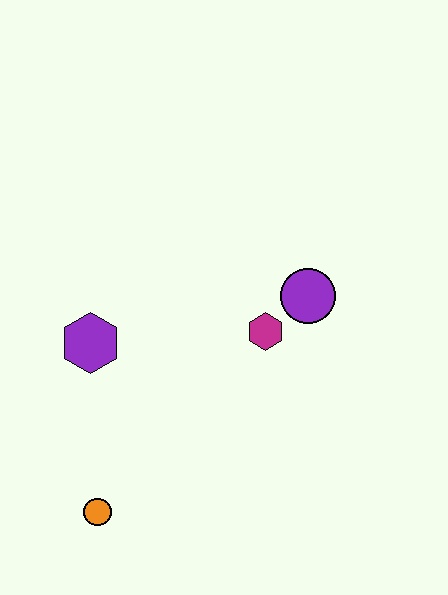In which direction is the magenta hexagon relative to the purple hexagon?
The magenta hexagon is to the right of the purple hexagon.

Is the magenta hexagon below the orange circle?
No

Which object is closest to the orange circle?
The purple hexagon is closest to the orange circle.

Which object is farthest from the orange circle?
The purple circle is farthest from the orange circle.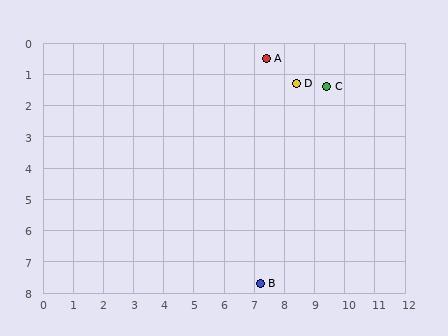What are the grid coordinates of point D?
Point D is at approximately (8.4, 1.3).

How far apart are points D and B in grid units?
Points D and B are about 6.5 grid units apart.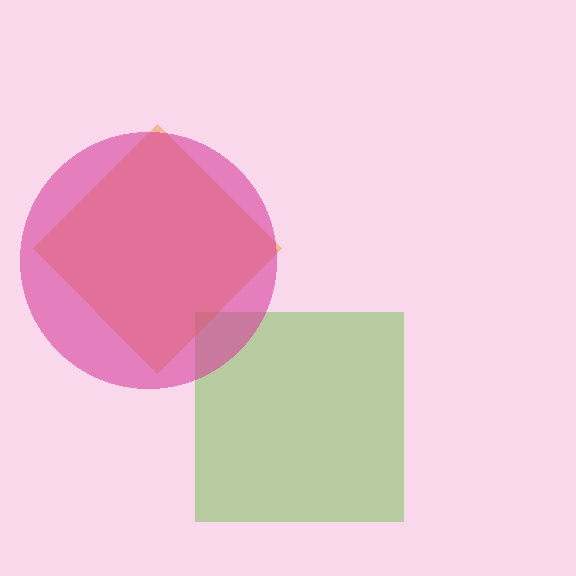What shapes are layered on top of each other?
The layered shapes are: a lime square, an orange diamond, a magenta circle.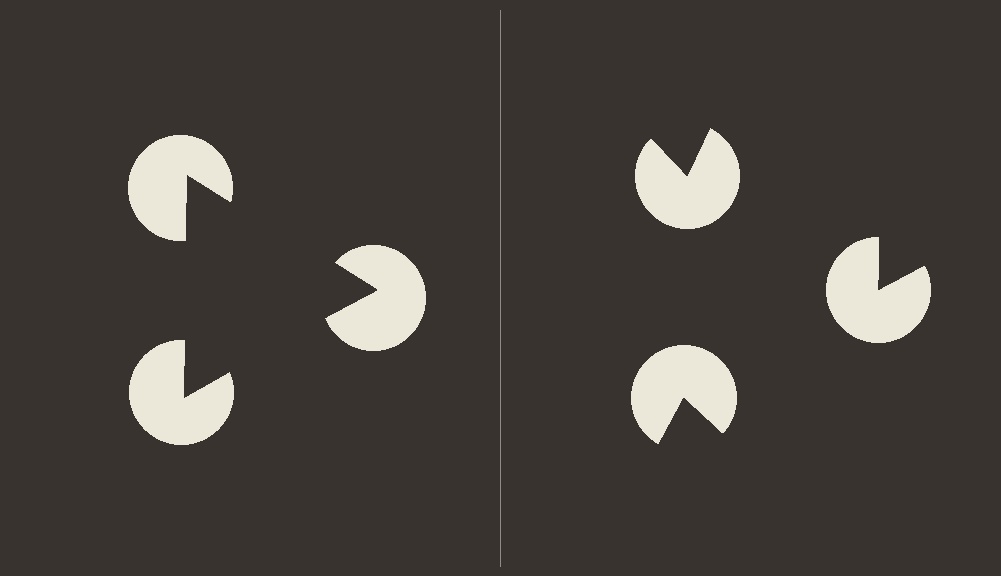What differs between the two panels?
The pac-man discs are positioned identically on both sides; only the wedge orientations differ. On the left they align to a triangle; on the right they are misaligned.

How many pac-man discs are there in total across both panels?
6 — 3 on each side.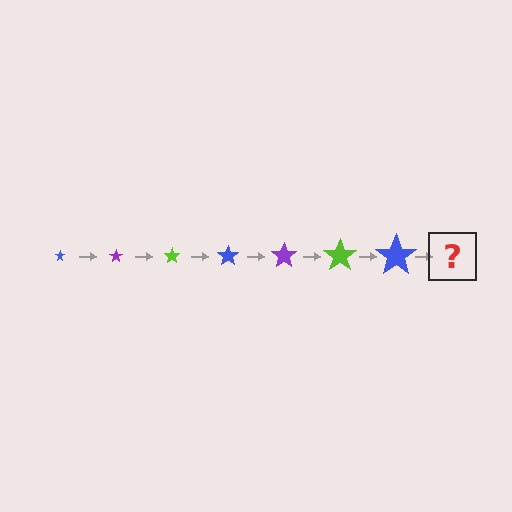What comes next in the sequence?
The next element should be a purple star, larger than the previous one.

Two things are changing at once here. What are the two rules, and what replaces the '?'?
The two rules are that the star grows larger each step and the color cycles through blue, purple, and lime. The '?' should be a purple star, larger than the previous one.